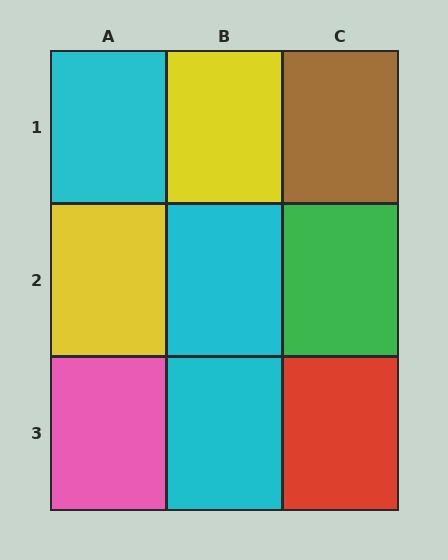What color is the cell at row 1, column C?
Brown.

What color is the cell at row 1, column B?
Yellow.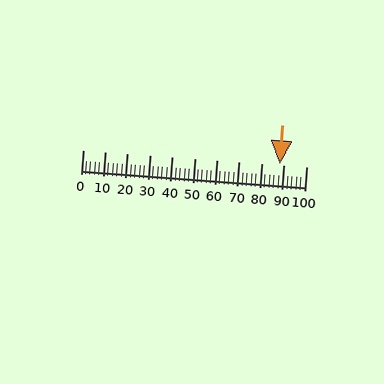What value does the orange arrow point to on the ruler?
The orange arrow points to approximately 88.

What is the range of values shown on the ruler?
The ruler shows values from 0 to 100.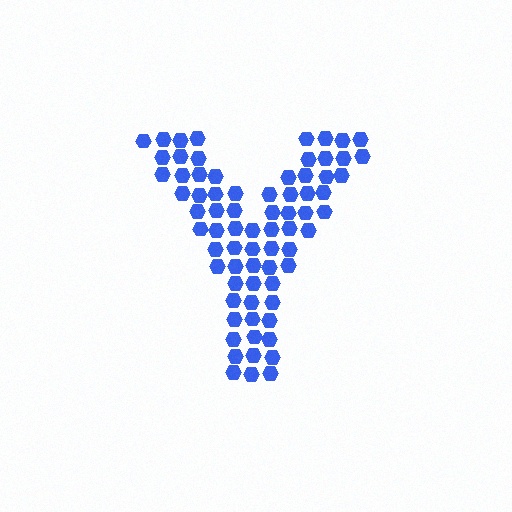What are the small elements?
The small elements are hexagons.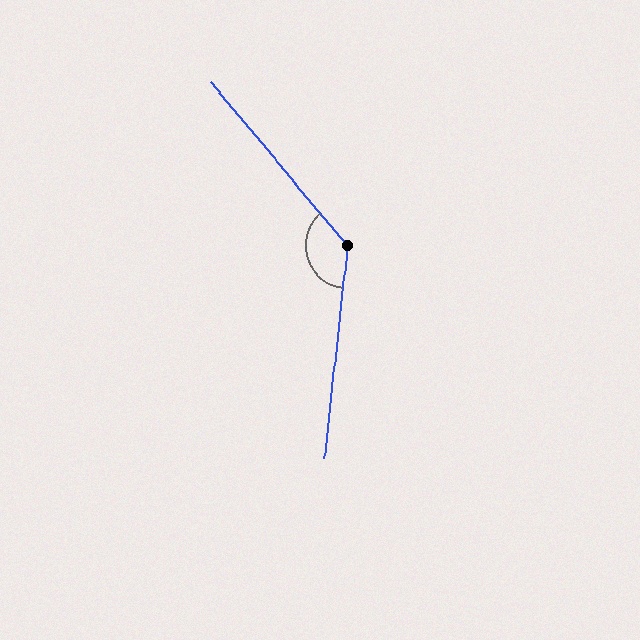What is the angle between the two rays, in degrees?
Approximately 134 degrees.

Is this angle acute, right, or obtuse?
It is obtuse.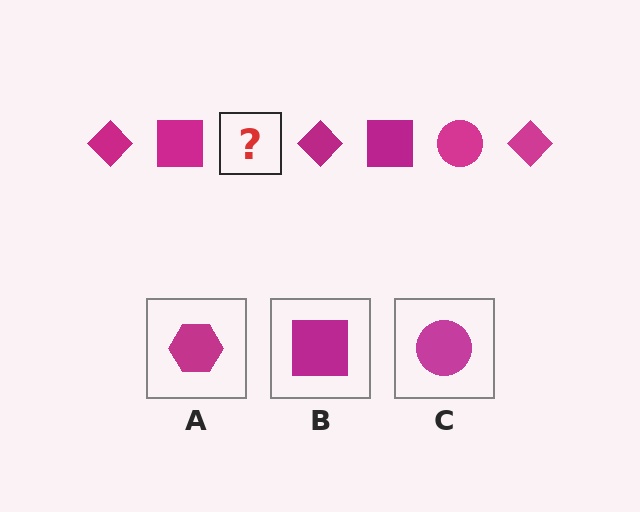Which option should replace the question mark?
Option C.